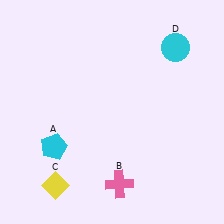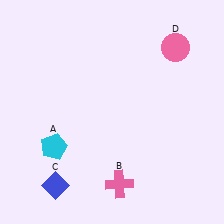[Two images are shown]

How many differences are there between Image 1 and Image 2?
There are 2 differences between the two images.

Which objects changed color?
C changed from yellow to blue. D changed from cyan to pink.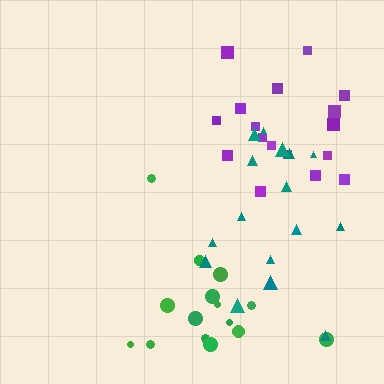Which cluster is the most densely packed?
Purple.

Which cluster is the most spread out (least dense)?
Green.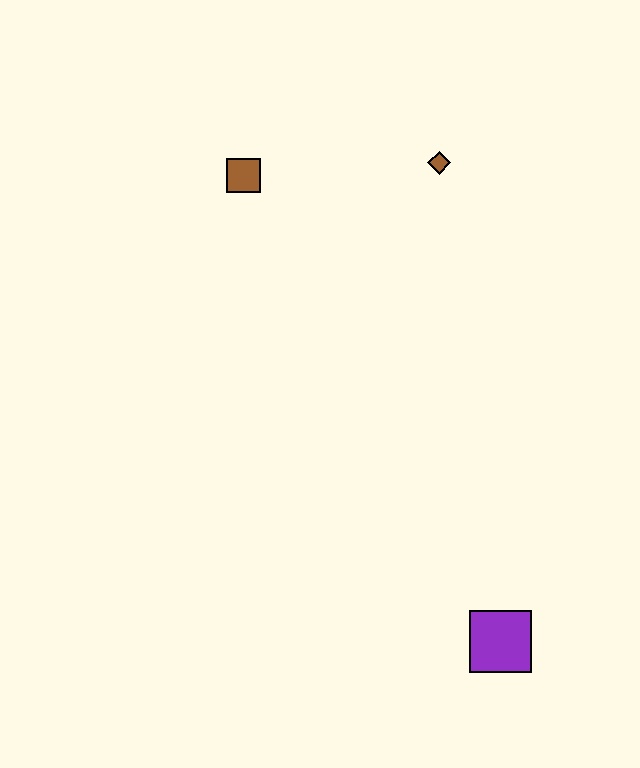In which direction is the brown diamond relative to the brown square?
The brown diamond is to the right of the brown square.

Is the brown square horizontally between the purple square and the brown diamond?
No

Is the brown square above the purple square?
Yes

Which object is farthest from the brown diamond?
The purple square is farthest from the brown diamond.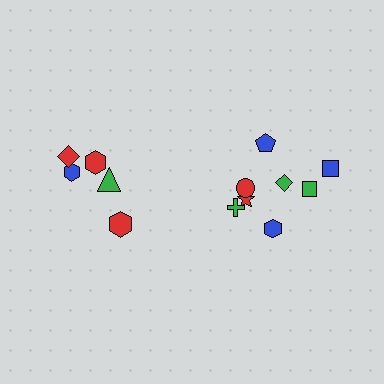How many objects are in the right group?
There are 8 objects.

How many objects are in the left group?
There are 5 objects.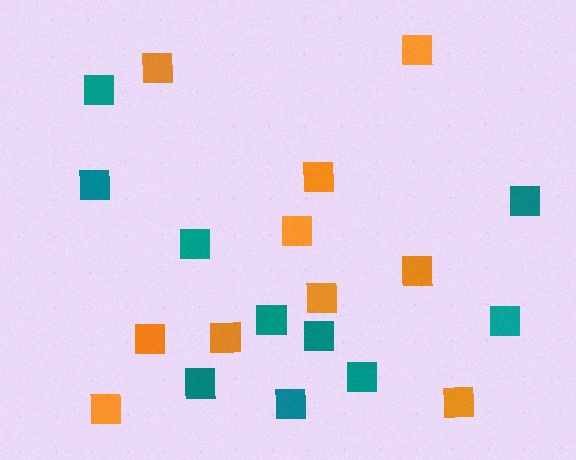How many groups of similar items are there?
There are 2 groups: one group of teal squares (10) and one group of orange squares (10).